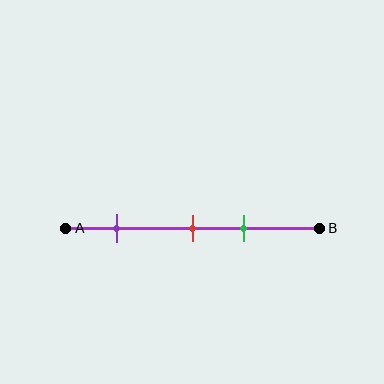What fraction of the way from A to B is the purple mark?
The purple mark is approximately 20% (0.2) of the way from A to B.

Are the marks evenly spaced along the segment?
No, the marks are not evenly spaced.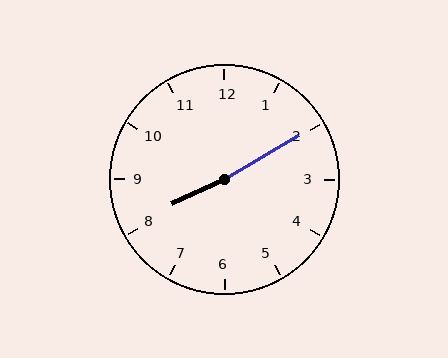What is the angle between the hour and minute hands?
Approximately 175 degrees.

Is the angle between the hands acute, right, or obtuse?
It is obtuse.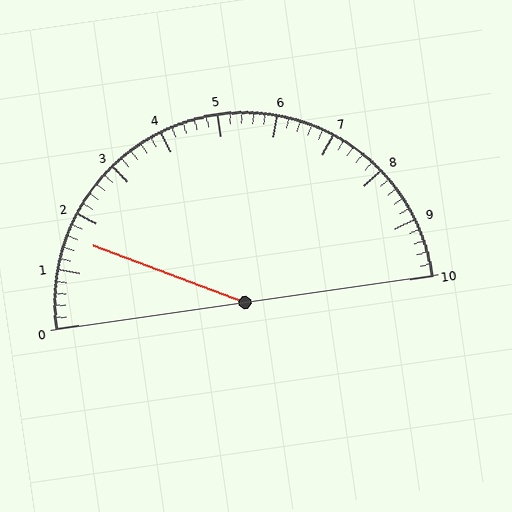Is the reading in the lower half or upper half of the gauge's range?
The reading is in the lower half of the range (0 to 10).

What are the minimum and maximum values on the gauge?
The gauge ranges from 0 to 10.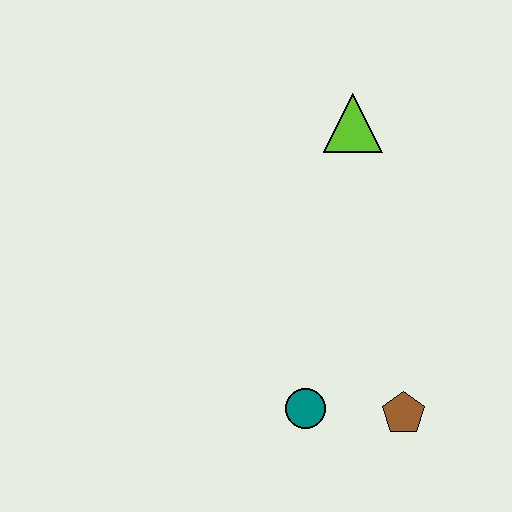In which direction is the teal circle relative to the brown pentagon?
The teal circle is to the left of the brown pentagon.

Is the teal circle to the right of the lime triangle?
No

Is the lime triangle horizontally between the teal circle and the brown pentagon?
Yes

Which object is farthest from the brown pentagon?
The lime triangle is farthest from the brown pentagon.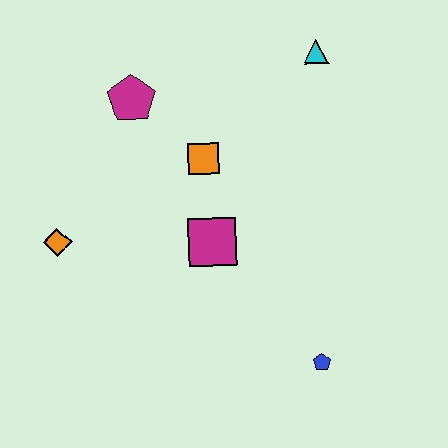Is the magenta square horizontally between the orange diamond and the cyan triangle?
Yes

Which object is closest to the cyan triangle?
The orange square is closest to the cyan triangle.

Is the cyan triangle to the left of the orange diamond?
No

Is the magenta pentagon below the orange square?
No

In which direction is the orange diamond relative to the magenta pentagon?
The orange diamond is below the magenta pentagon.